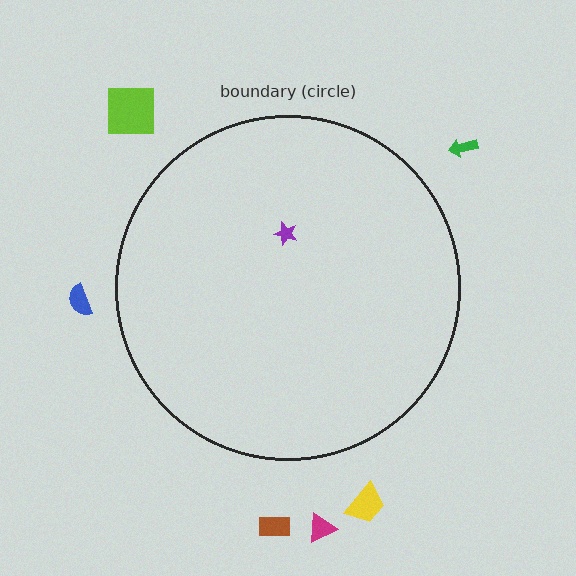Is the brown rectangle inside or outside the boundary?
Outside.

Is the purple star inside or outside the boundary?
Inside.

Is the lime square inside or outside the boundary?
Outside.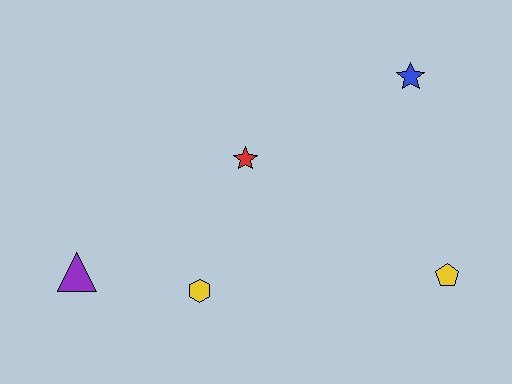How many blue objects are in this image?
There is 1 blue object.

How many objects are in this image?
There are 5 objects.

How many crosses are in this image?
There are no crosses.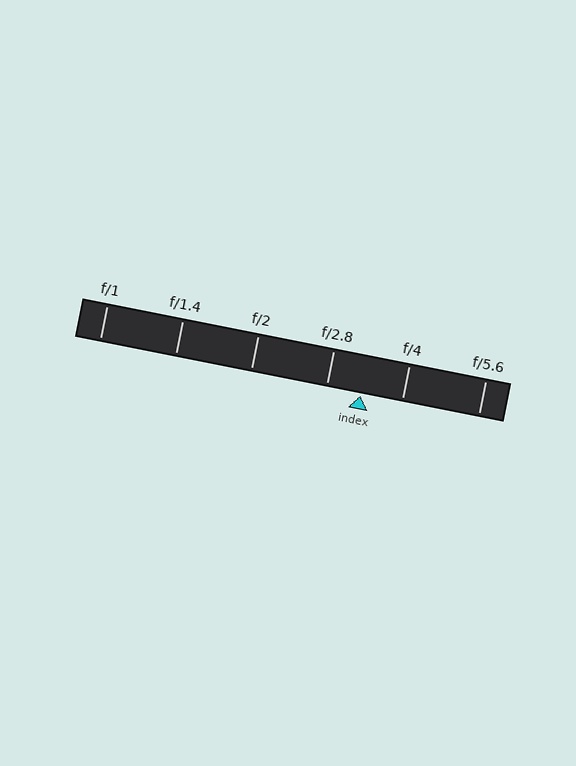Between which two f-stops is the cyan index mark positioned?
The index mark is between f/2.8 and f/4.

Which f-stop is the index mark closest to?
The index mark is closest to f/2.8.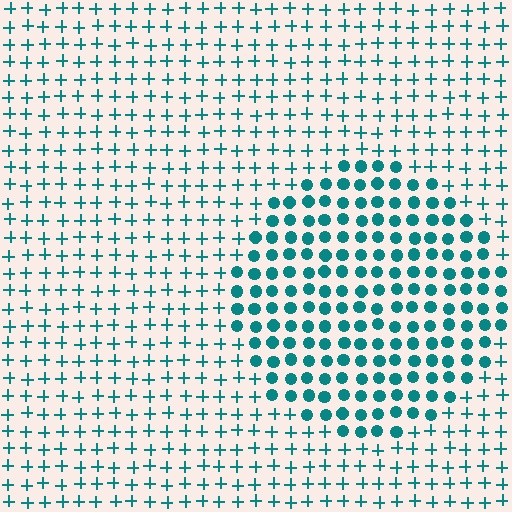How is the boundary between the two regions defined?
The boundary is defined by a change in element shape: circles inside vs. plus signs outside. All elements share the same color and spacing.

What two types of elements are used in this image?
The image uses circles inside the circle region and plus signs outside it.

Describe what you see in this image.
The image is filled with small teal elements arranged in a uniform grid. A circle-shaped region contains circles, while the surrounding area contains plus signs. The boundary is defined purely by the change in element shape.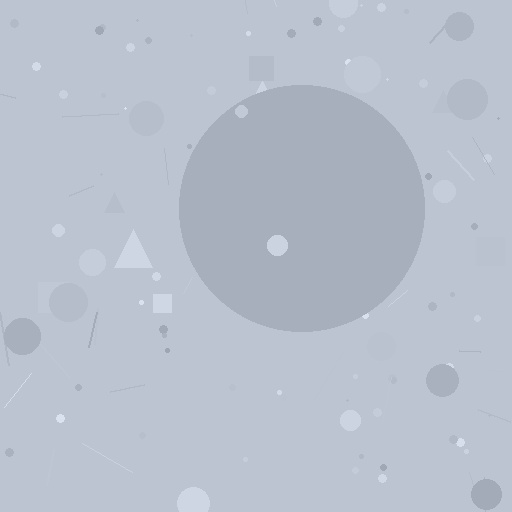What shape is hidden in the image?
A circle is hidden in the image.